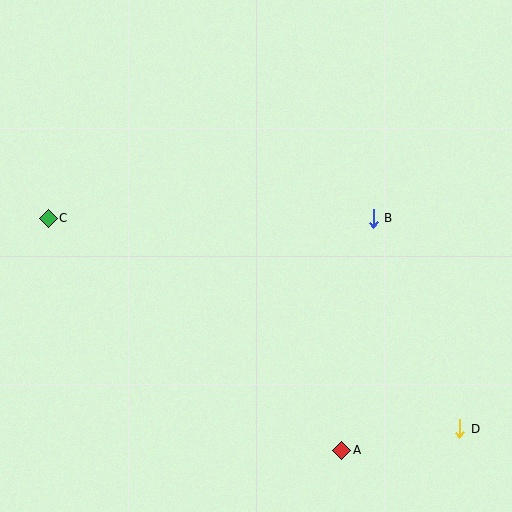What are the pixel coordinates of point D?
Point D is at (460, 429).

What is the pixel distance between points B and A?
The distance between B and A is 234 pixels.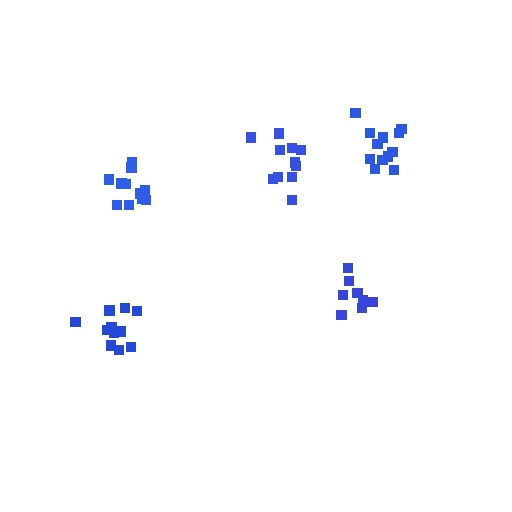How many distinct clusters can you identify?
There are 5 distinct clusters.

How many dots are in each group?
Group 1: 11 dots, Group 2: 12 dots, Group 3: 11 dots, Group 4: 9 dots, Group 5: 12 dots (55 total).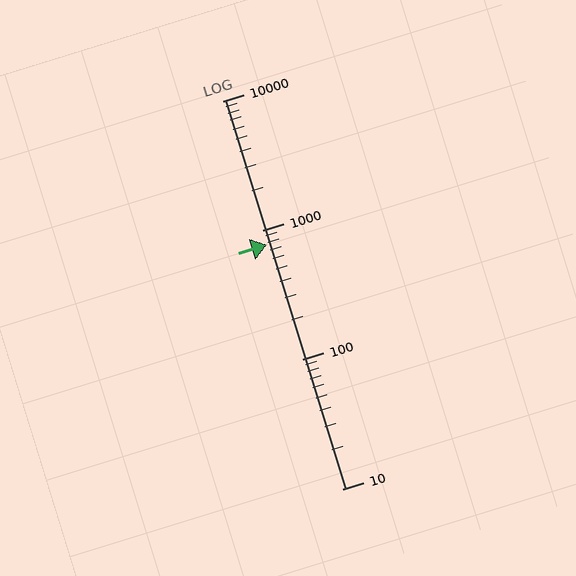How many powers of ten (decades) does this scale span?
The scale spans 3 decades, from 10 to 10000.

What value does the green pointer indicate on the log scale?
The pointer indicates approximately 770.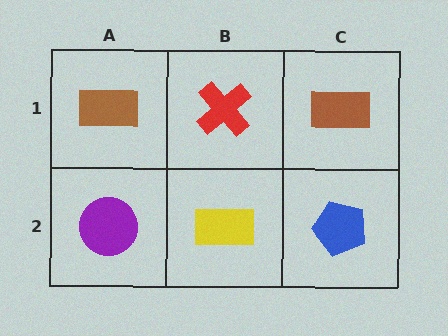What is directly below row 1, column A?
A purple circle.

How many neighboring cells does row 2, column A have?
2.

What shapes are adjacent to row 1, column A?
A purple circle (row 2, column A), a red cross (row 1, column B).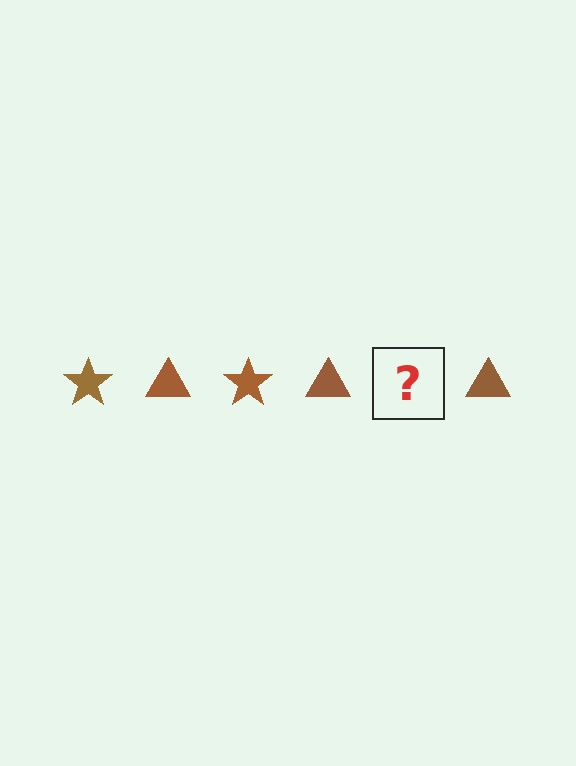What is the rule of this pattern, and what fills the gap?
The rule is that the pattern cycles through star, triangle shapes in brown. The gap should be filled with a brown star.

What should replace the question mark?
The question mark should be replaced with a brown star.